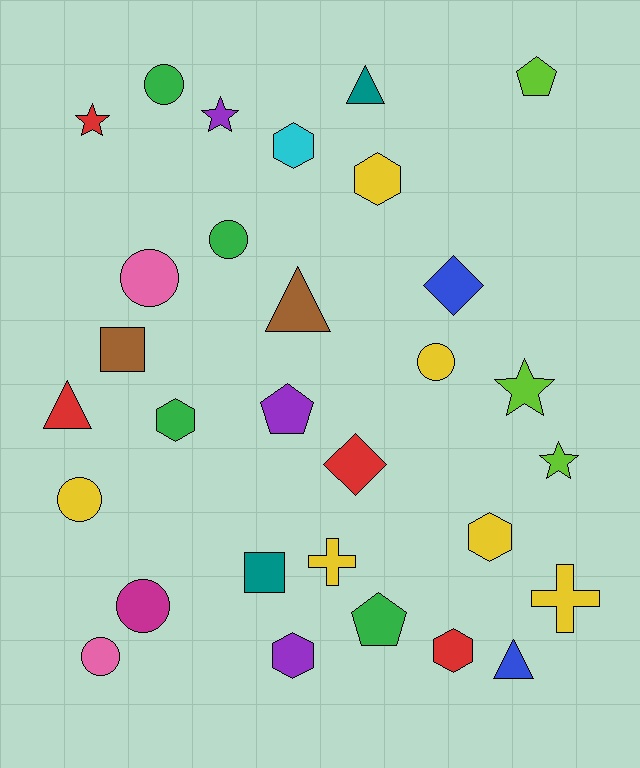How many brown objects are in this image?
There are 2 brown objects.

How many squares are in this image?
There are 2 squares.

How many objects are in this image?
There are 30 objects.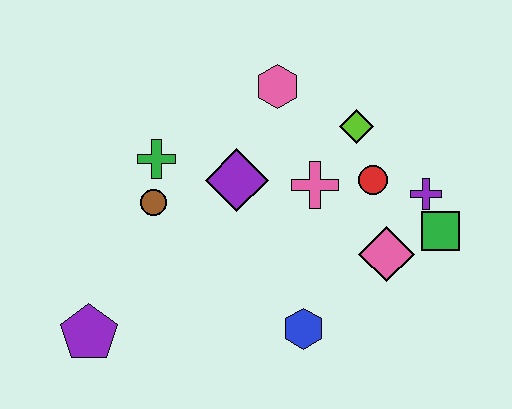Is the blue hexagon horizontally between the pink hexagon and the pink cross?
Yes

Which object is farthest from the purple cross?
The purple pentagon is farthest from the purple cross.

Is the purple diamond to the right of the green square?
No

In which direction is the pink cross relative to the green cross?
The pink cross is to the right of the green cross.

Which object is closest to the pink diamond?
The green square is closest to the pink diamond.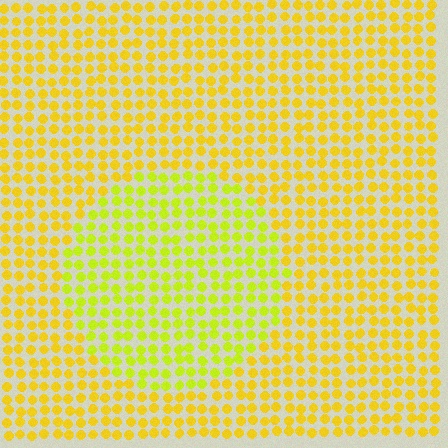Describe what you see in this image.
The image is filled with small yellow elements in a uniform arrangement. A circle-shaped region is visible where the elements are tinted to a slightly different hue, forming a subtle color boundary.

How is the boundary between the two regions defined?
The boundary is defined purely by a slight shift in hue (about 23 degrees). Spacing, size, and orientation are identical on both sides.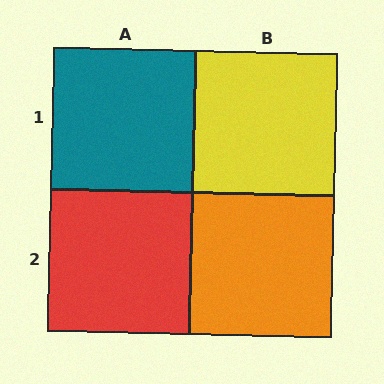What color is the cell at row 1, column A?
Teal.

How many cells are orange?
1 cell is orange.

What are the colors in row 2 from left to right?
Red, orange.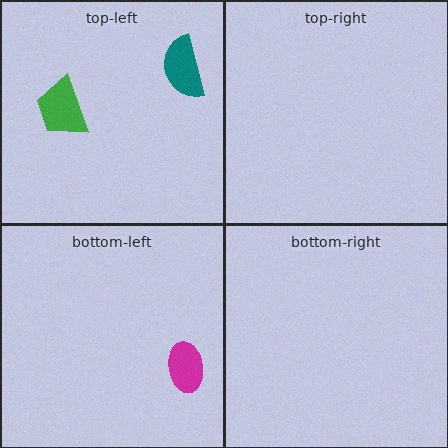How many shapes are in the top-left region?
2.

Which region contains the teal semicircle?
The top-left region.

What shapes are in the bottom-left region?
The magenta ellipse.